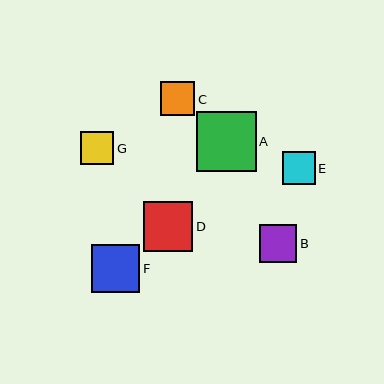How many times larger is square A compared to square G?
Square A is approximately 1.8 times the size of square G.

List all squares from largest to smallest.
From largest to smallest: A, D, F, B, C, G, E.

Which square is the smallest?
Square E is the smallest with a size of approximately 33 pixels.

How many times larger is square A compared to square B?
Square A is approximately 1.6 times the size of square B.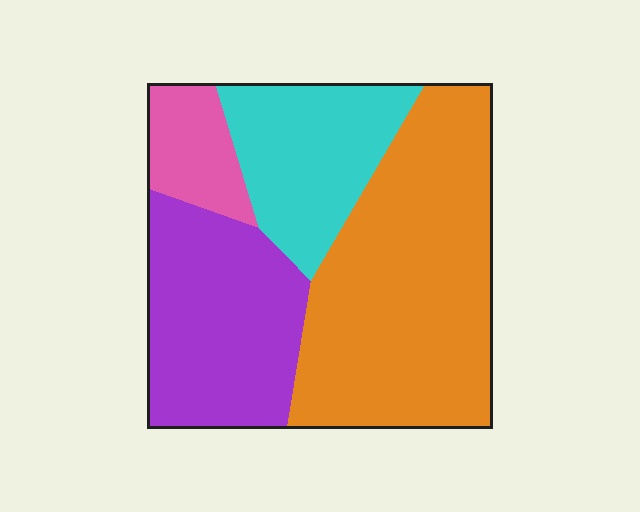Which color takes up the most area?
Orange, at roughly 45%.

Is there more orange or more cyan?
Orange.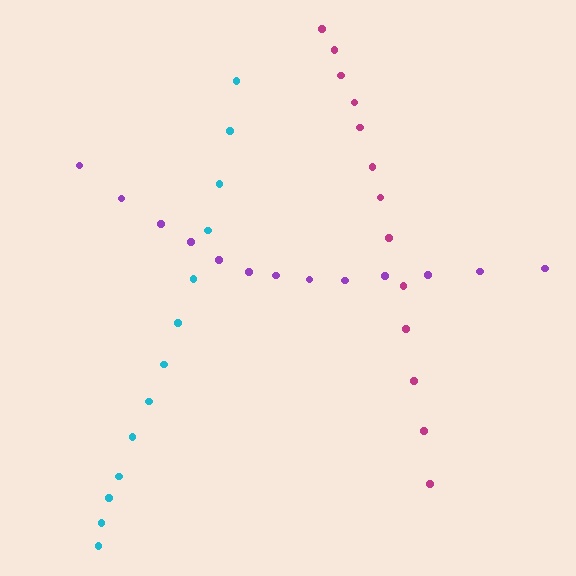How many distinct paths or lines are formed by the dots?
There are 3 distinct paths.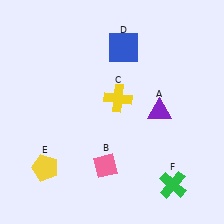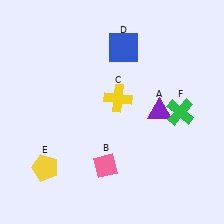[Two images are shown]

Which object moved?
The green cross (F) moved up.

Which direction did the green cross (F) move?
The green cross (F) moved up.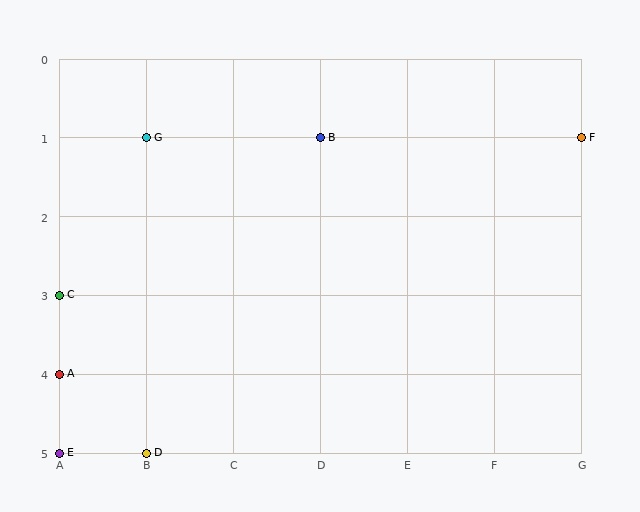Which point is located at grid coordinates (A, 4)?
Point A is at (A, 4).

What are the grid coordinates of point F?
Point F is at grid coordinates (G, 1).